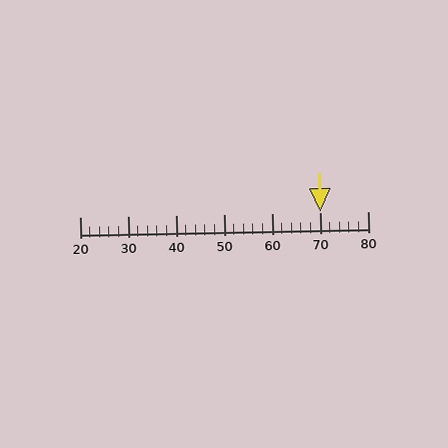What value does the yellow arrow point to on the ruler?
The yellow arrow points to approximately 70.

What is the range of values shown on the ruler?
The ruler shows values from 20 to 80.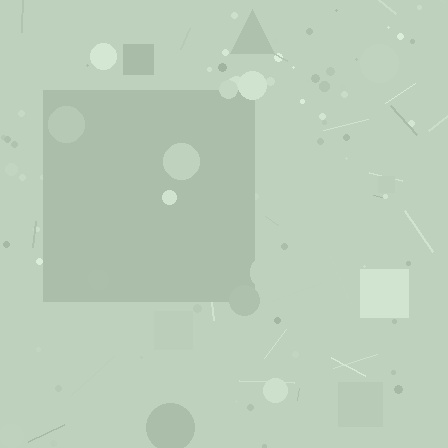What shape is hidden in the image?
A square is hidden in the image.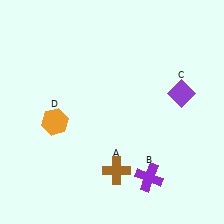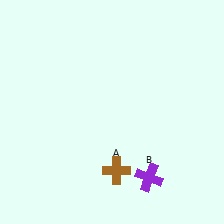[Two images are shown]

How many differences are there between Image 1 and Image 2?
There are 2 differences between the two images.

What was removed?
The orange hexagon (D), the purple diamond (C) were removed in Image 2.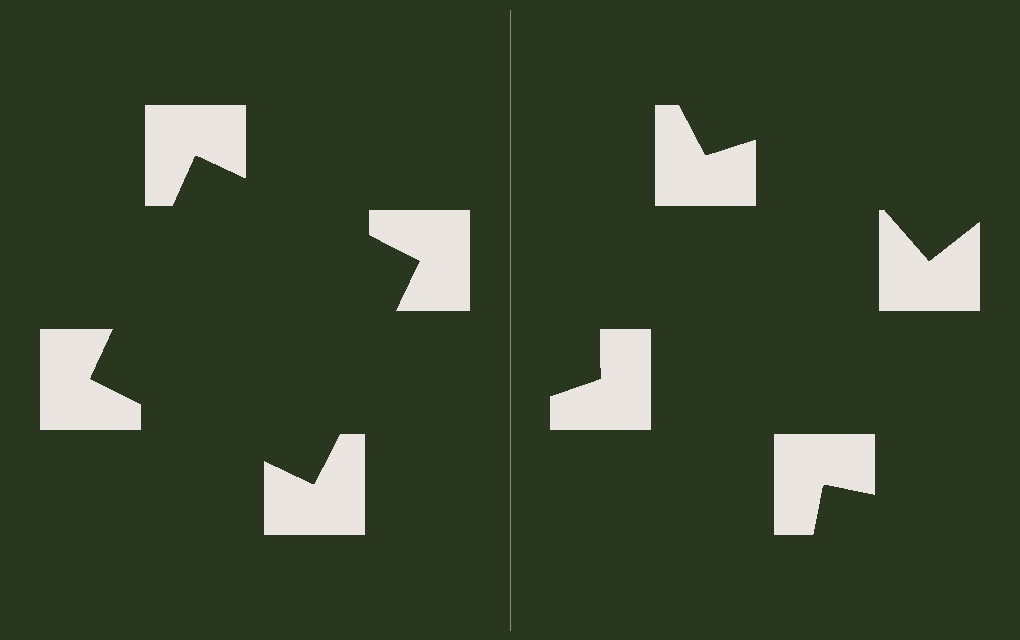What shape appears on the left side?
An illusory square.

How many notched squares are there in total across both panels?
8 — 4 on each side.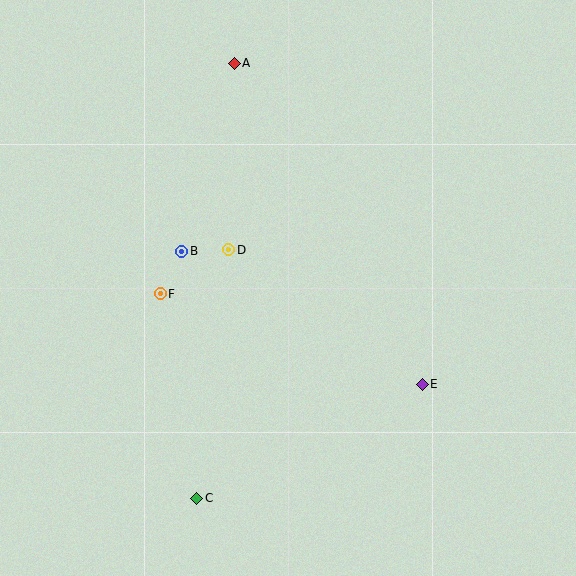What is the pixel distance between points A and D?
The distance between A and D is 187 pixels.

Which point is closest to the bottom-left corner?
Point C is closest to the bottom-left corner.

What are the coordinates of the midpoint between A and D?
The midpoint between A and D is at (232, 157).